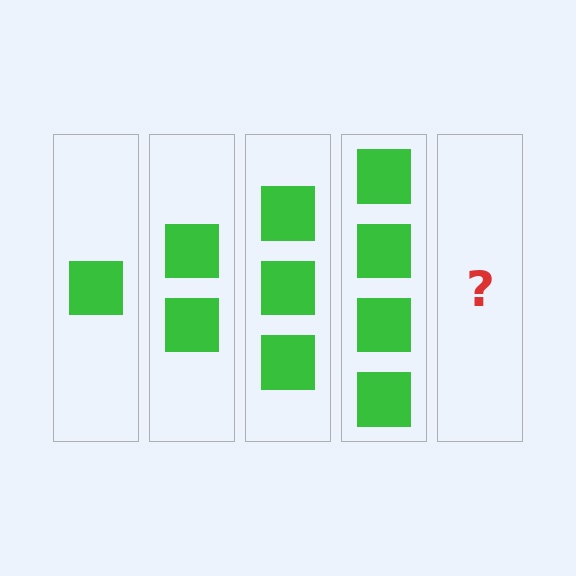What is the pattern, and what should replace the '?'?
The pattern is that each step adds one more square. The '?' should be 5 squares.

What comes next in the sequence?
The next element should be 5 squares.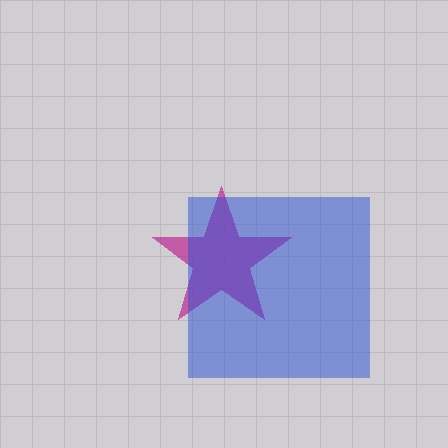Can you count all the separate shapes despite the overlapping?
Yes, there are 2 separate shapes.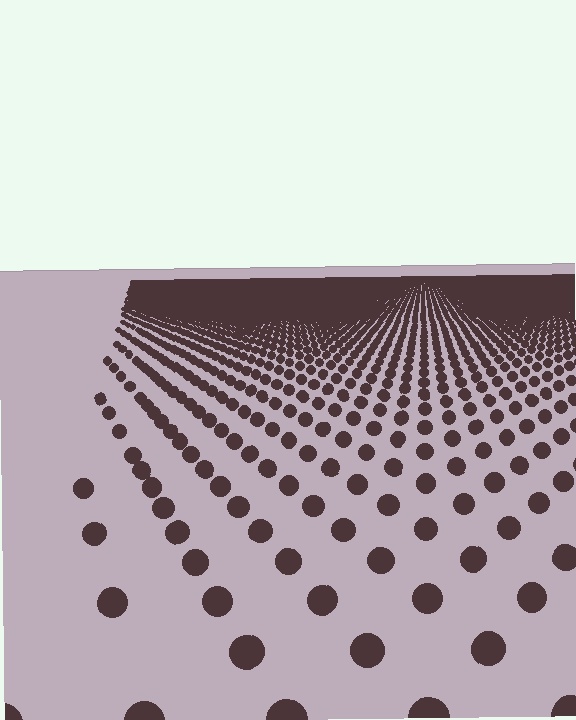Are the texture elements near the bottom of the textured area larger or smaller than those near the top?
Larger. Near the bottom, elements are closer to the viewer and appear at a bigger on-screen size.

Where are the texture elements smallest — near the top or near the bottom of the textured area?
Near the top.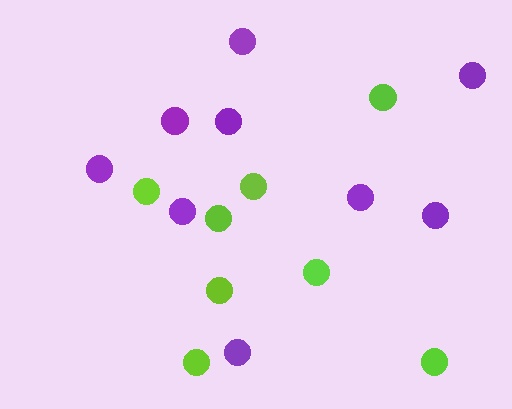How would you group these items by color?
There are 2 groups: one group of purple circles (9) and one group of lime circles (8).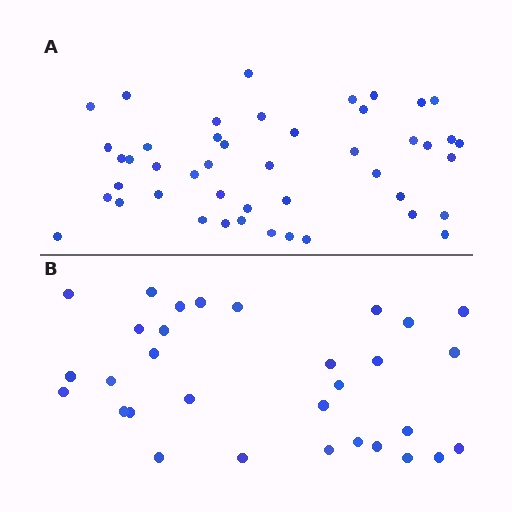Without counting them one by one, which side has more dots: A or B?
Region A (the top region) has more dots.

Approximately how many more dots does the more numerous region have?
Region A has approximately 15 more dots than region B.